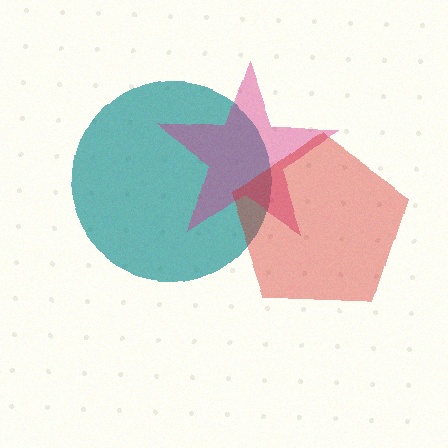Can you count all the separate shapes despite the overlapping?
Yes, there are 3 separate shapes.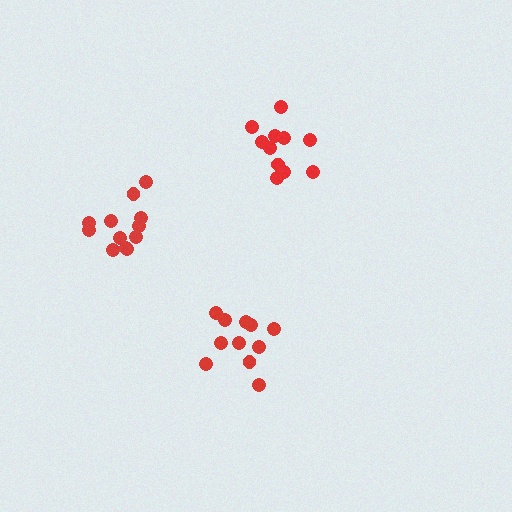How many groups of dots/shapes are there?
There are 3 groups.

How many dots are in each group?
Group 1: 11 dots, Group 2: 11 dots, Group 3: 12 dots (34 total).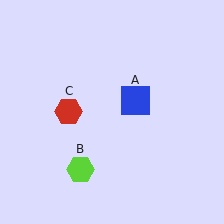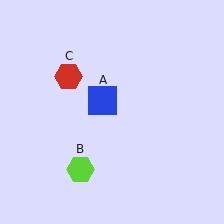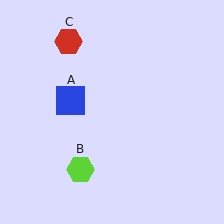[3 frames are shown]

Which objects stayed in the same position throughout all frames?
Lime hexagon (object B) remained stationary.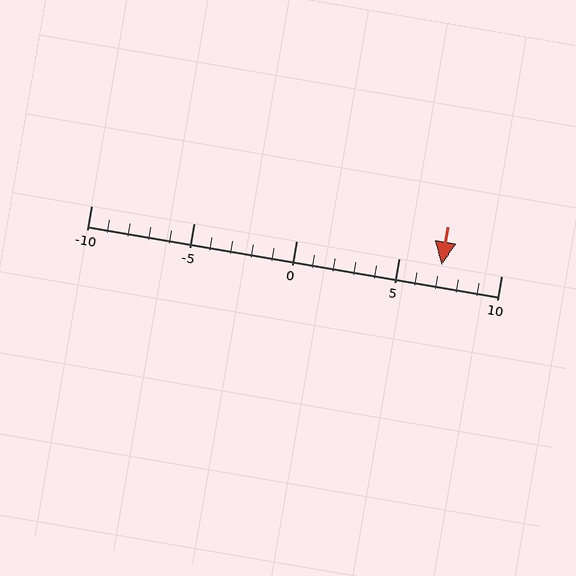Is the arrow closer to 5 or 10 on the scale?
The arrow is closer to 5.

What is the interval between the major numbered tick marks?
The major tick marks are spaced 5 units apart.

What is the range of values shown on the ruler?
The ruler shows values from -10 to 10.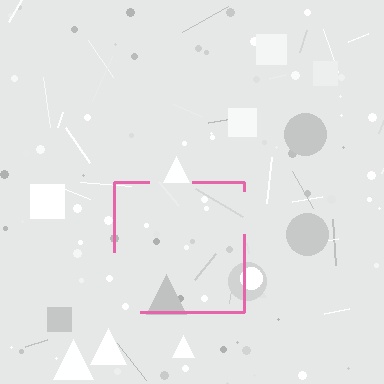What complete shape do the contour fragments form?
The contour fragments form a square.